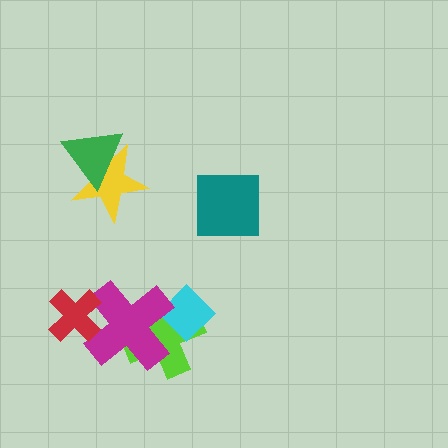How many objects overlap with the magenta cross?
3 objects overlap with the magenta cross.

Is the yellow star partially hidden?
Yes, it is partially covered by another shape.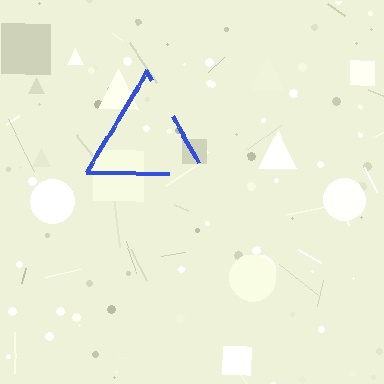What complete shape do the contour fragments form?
The contour fragments form a triangle.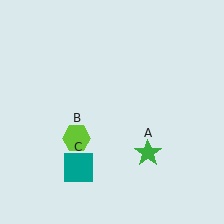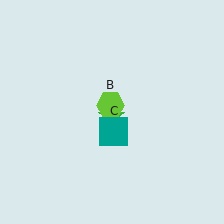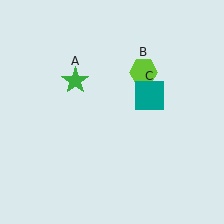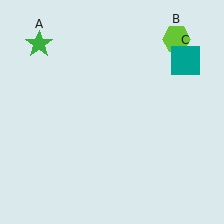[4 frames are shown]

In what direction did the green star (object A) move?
The green star (object A) moved up and to the left.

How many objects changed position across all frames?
3 objects changed position: green star (object A), lime hexagon (object B), teal square (object C).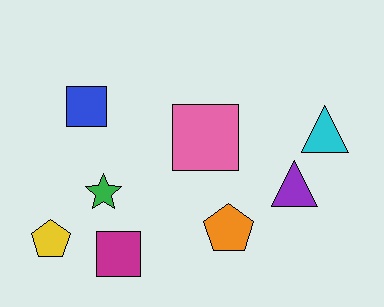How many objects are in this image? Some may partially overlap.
There are 8 objects.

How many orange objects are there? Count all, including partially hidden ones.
There is 1 orange object.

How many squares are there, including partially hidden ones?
There are 3 squares.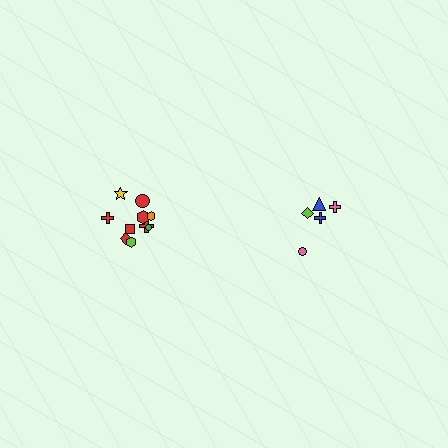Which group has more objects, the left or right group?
The left group.